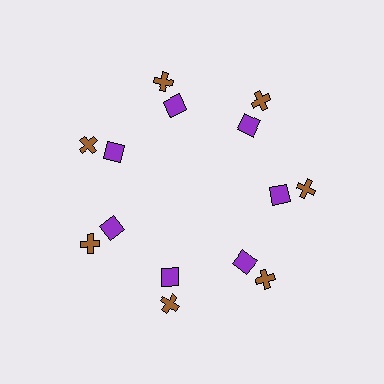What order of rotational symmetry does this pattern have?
This pattern has 7-fold rotational symmetry.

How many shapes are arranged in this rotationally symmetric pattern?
There are 14 shapes, arranged in 7 groups of 2.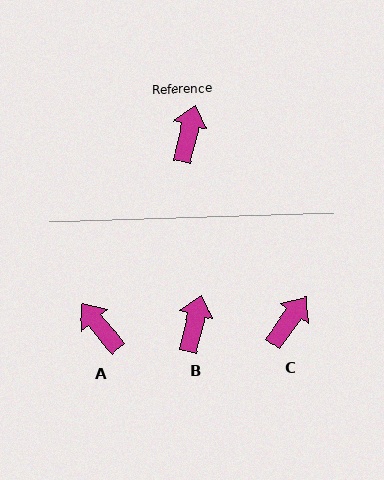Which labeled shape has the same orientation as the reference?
B.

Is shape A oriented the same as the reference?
No, it is off by about 53 degrees.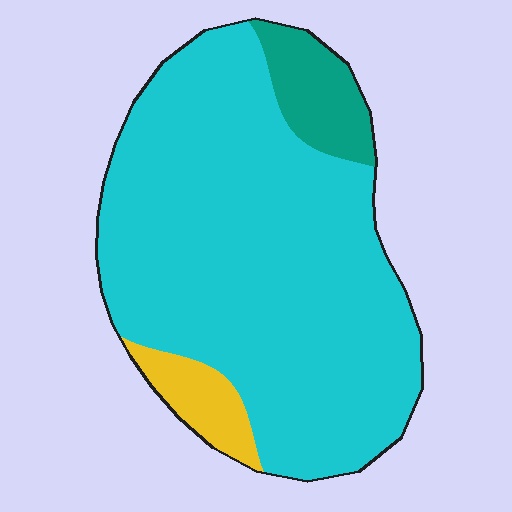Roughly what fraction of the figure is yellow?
Yellow covers roughly 5% of the figure.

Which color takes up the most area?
Cyan, at roughly 85%.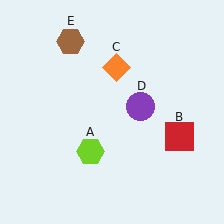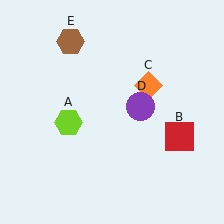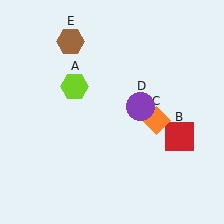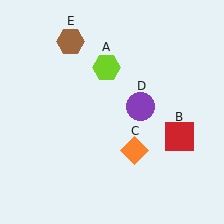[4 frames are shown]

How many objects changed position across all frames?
2 objects changed position: lime hexagon (object A), orange diamond (object C).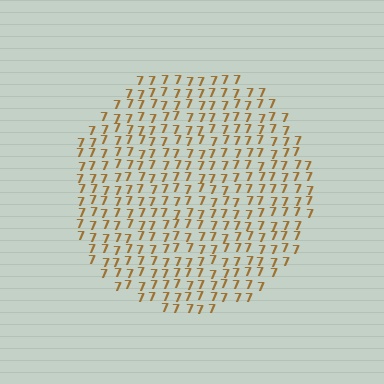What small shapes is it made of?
It is made of small digit 7's.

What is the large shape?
The large shape is a circle.